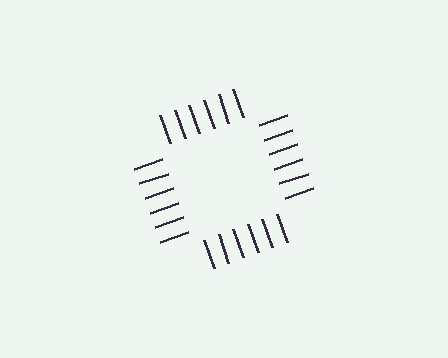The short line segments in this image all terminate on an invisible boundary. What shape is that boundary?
An illusory square — the line segments terminate on its edges but no continuous stroke is drawn.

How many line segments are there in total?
24 — 6 along each of the 4 edges.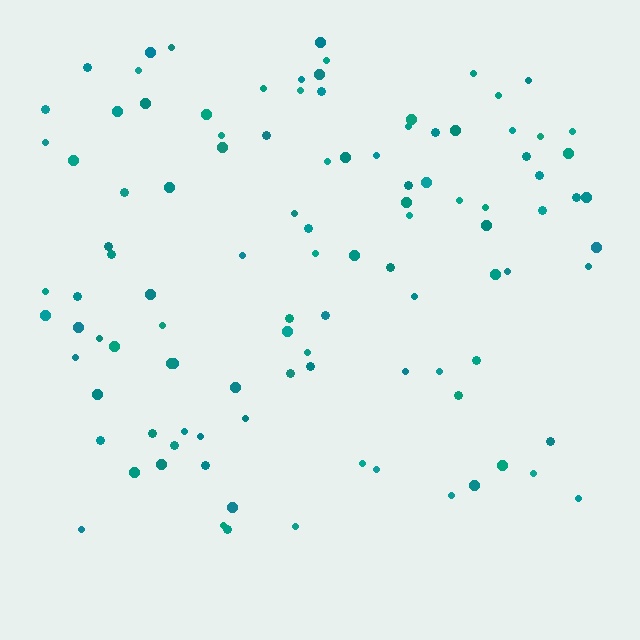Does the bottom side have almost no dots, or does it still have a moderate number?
Still a moderate number, just noticeably fewer than the top.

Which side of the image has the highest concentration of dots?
The top.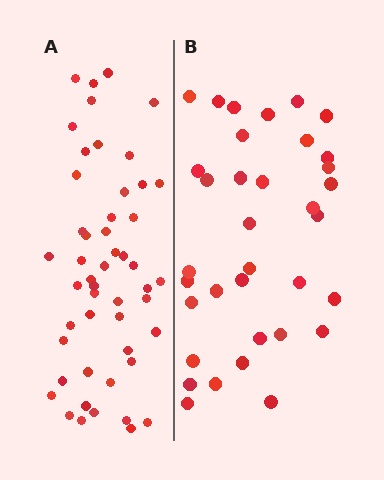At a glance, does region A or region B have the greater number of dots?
Region A (the left region) has more dots.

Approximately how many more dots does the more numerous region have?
Region A has approximately 15 more dots than region B.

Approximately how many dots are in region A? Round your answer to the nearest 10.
About 50 dots.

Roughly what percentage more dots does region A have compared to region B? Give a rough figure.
About 45% more.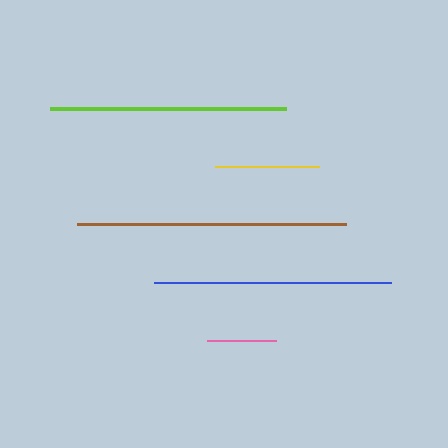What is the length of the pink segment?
The pink segment is approximately 70 pixels long.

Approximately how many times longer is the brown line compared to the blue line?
The brown line is approximately 1.1 times the length of the blue line.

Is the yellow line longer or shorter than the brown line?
The brown line is longer than the yellow line.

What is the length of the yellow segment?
The yellow segment is approximately 104 pixels long.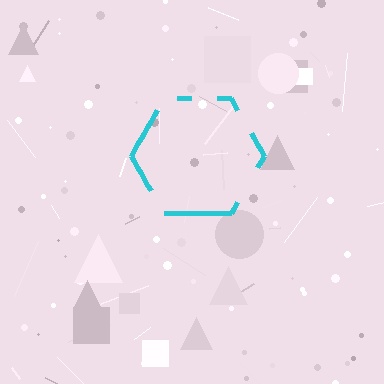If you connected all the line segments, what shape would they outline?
They would outline a hexagon.